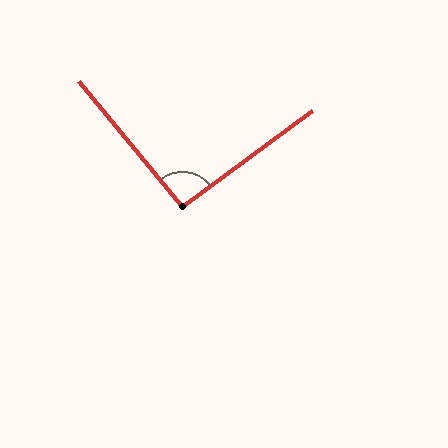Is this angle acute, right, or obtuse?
It is approximately a right angle.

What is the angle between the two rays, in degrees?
Approximately 93 degrees.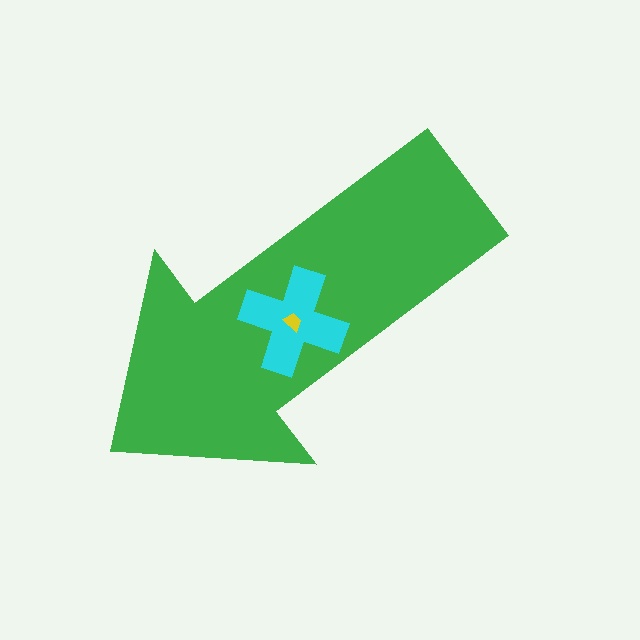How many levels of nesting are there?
3.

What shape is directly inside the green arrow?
The cyan cross.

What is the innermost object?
The yellow trapezoid.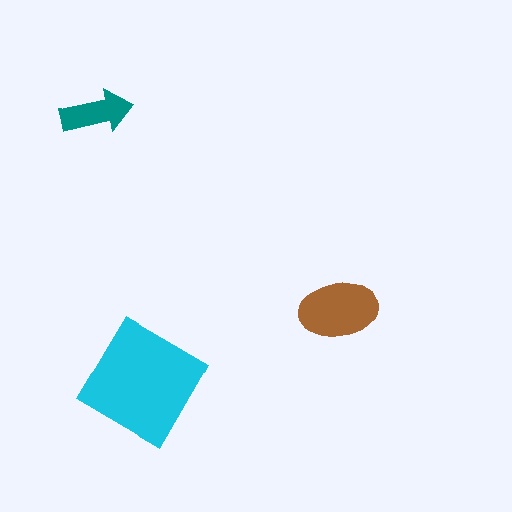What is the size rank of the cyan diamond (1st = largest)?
1st.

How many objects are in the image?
There are 3 objects in the image.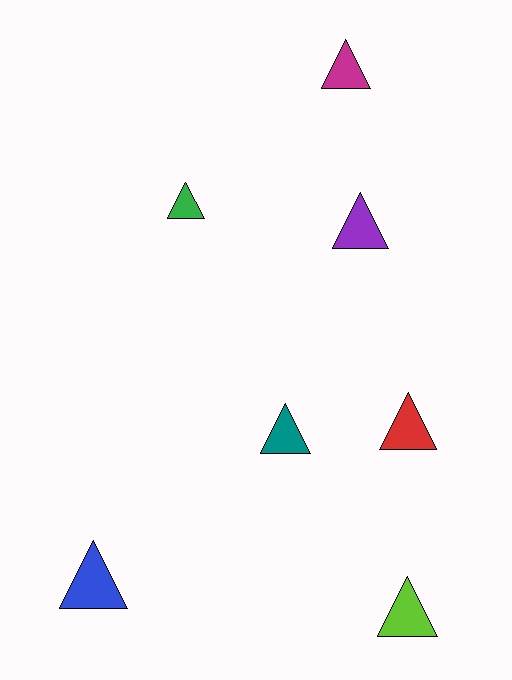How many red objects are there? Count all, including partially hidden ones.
There is 1 red object.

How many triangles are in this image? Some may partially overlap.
There are 7 triangles.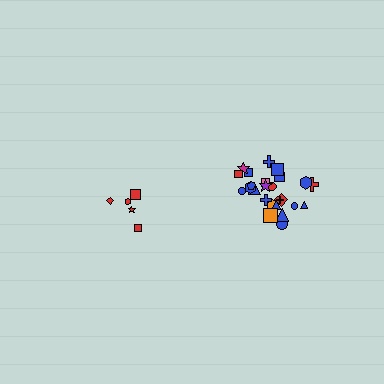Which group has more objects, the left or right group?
The right group.